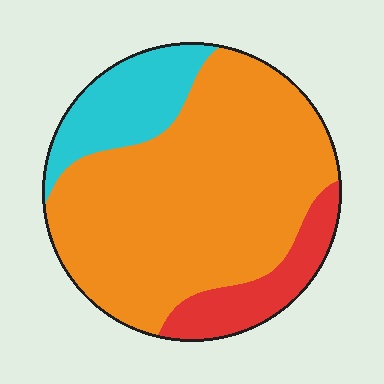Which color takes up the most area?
Orange, at roughly 70%.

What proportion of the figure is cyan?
Cyan takes up about one sixth (1/6) of the figure.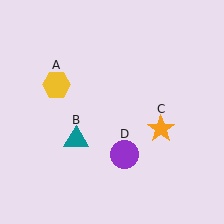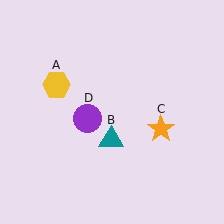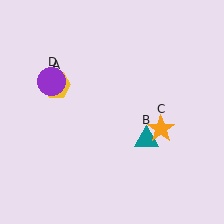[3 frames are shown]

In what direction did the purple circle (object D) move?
The purple circle (object D) moved up and to the left.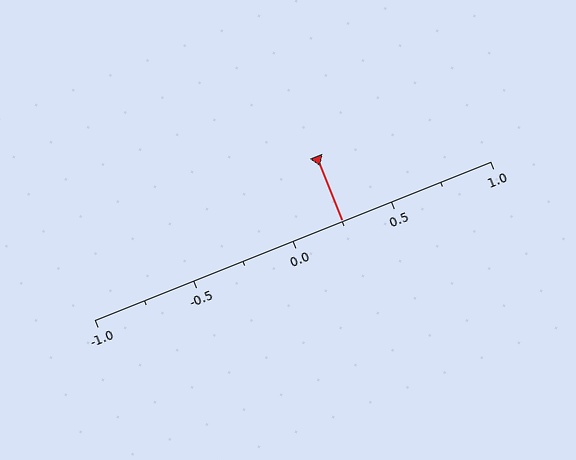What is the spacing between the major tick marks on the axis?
The major ticks are spaced 0.5 apart.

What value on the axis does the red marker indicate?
The marker indicates approximately 0.25.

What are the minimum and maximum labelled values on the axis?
The axis runs from -1.0 to 1.0.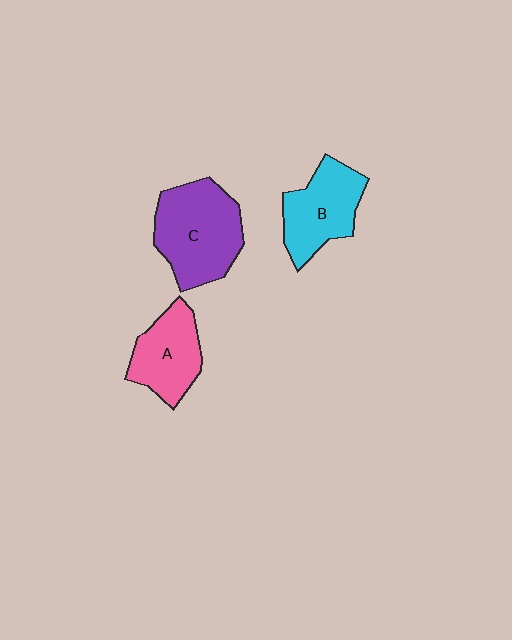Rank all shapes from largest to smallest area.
From largest to smallest: C (purple), B (cyan), A (pink).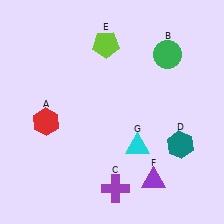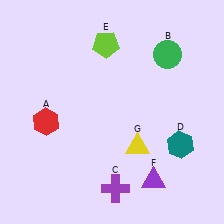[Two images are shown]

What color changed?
The triangle (G) changed from cyan in Image 1 to yellow in Image 2.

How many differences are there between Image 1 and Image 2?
There is 1 difference between the two images.